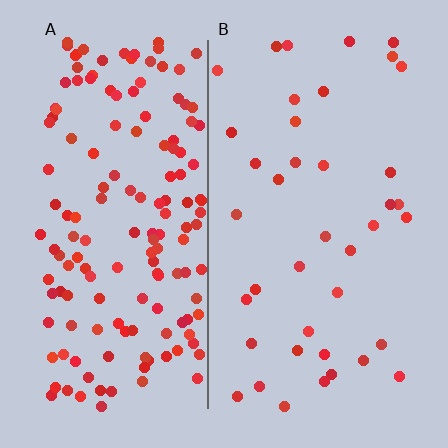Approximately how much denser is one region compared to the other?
Approximately 3.8× — region A over region B.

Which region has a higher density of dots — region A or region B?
A (the left).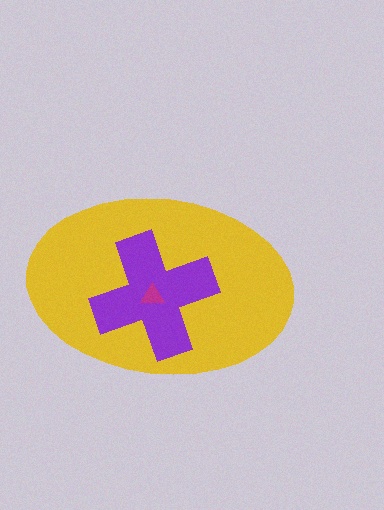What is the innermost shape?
The magenta triangle.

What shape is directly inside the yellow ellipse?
The purple cross.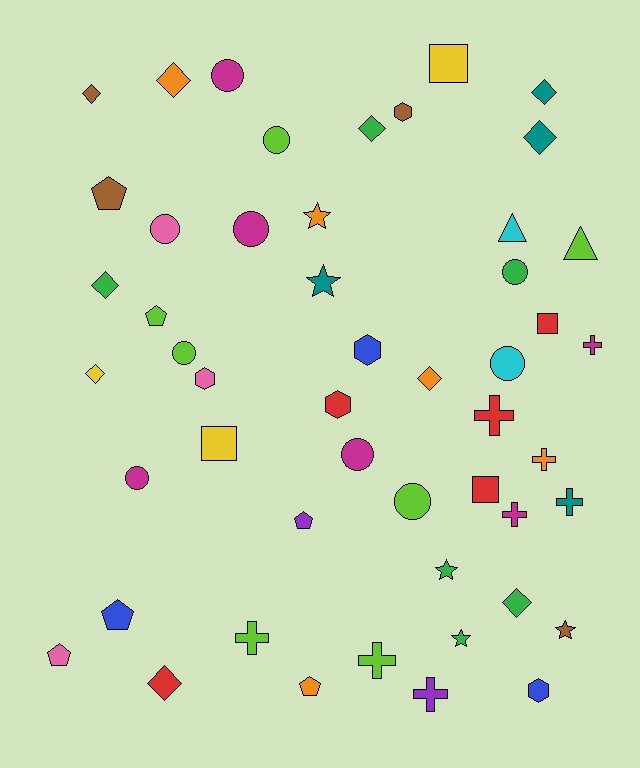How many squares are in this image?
There are 4 squares.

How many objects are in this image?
There are 50 objects.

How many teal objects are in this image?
There are 4 teal objects.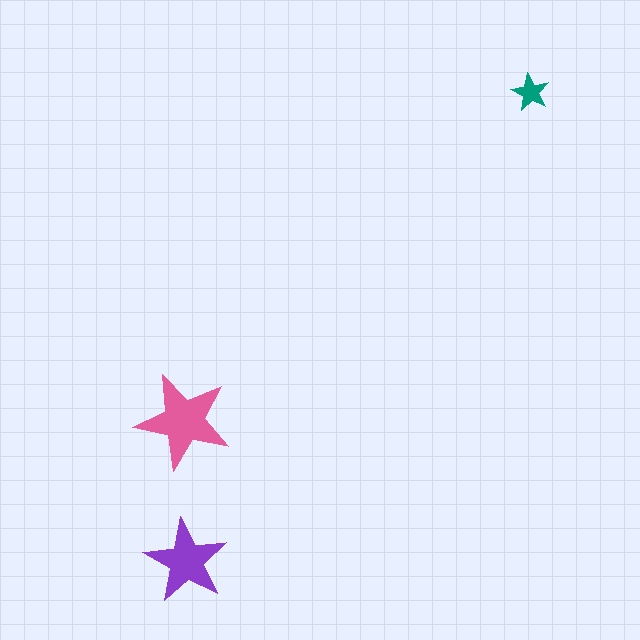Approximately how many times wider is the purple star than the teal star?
About 2 times wider.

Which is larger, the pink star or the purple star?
The pink one.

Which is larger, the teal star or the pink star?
The pink one.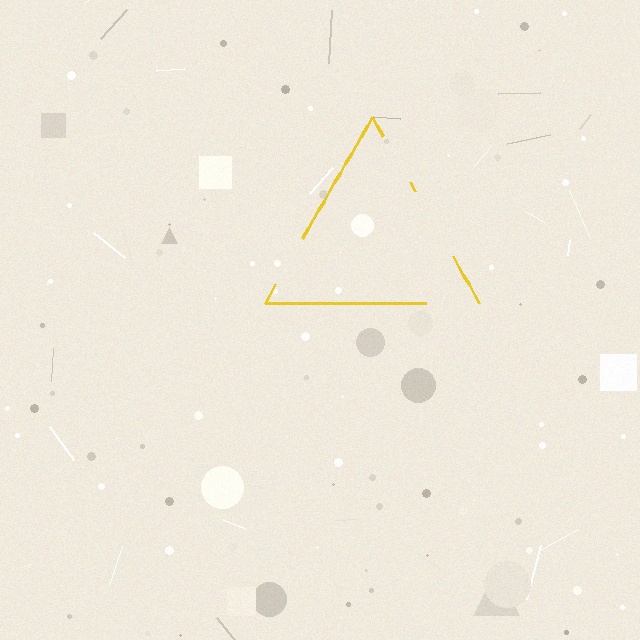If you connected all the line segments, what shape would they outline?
They would outline a triangle.